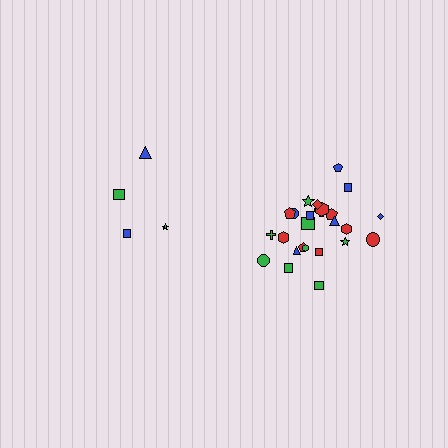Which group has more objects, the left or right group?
The right group.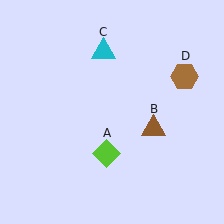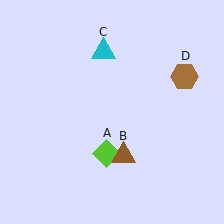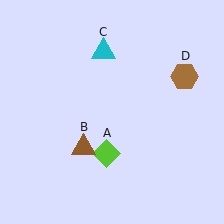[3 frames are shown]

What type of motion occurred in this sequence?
The brown triangle (object B) rotated clockwise around the center of the scene.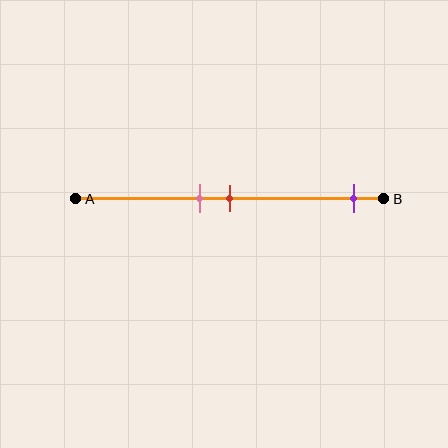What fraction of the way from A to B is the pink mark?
The pink mark is approximately 40% (0.4) of the way from A to B.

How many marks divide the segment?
There are 3 marks dividing the segment.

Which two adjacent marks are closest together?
The pink and red marks are the closest adjacent pair.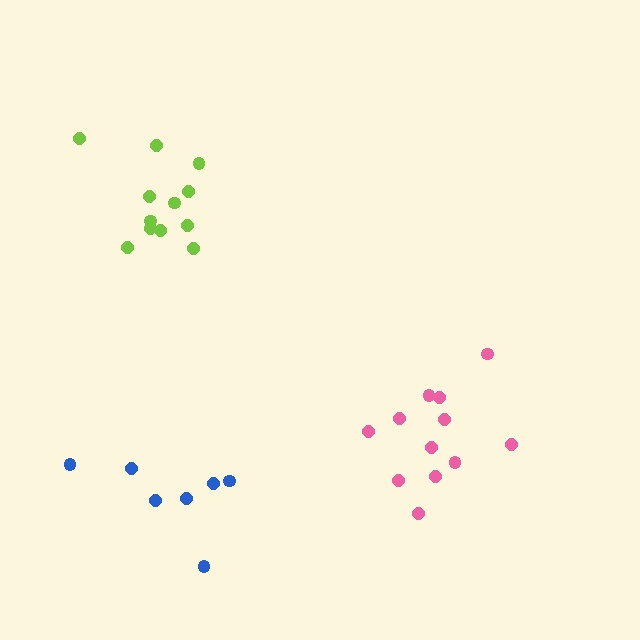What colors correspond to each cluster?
The clusters are colored: pink, blue, lime.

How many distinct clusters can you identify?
There are 3 distinct clusters.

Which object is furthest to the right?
The pink cluster is rightmost.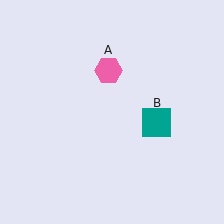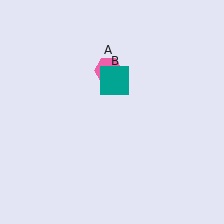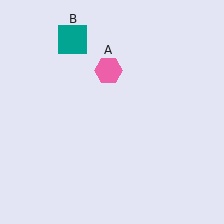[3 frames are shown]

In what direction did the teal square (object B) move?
The teal square (object B) moved up and to the left.